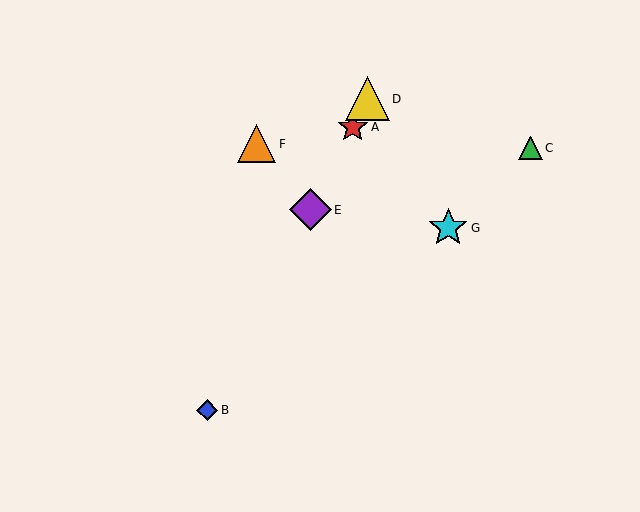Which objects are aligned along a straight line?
Objects A, B, D, E are aligned along a straight line.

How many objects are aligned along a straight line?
4 objects (A, B, D, E) are aligned along a straight line.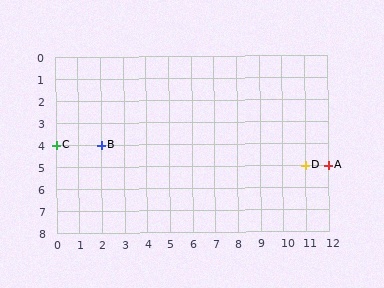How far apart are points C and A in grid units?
Points C and A are 12 columns and 1 row apart (about 12.0 grid units diagonally).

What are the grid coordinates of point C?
Point C is at grid coordinates (0, 4).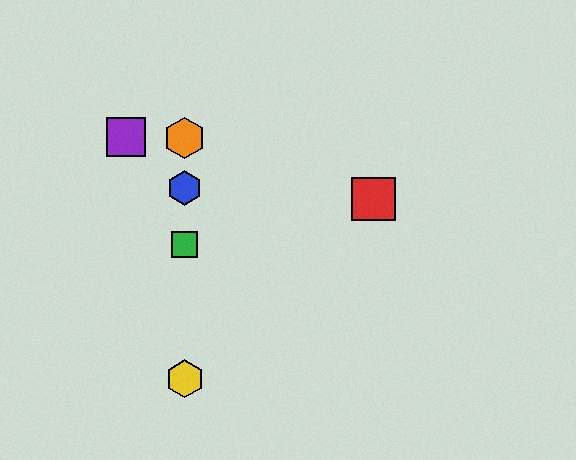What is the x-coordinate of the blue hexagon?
The blue hexagon is at x≈185.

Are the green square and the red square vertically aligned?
No, the green square is at x≈185 and the red square is at x≈374.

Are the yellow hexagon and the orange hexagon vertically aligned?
Yes, both are at x≈185.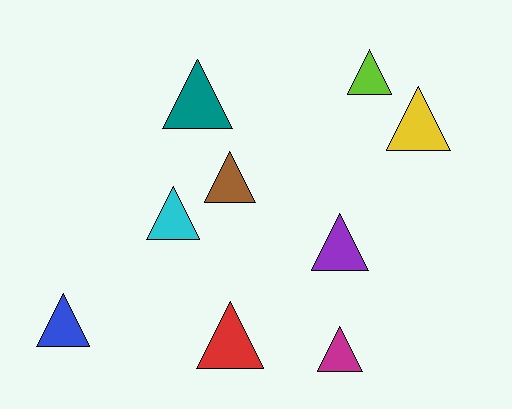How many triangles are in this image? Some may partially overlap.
There are 9 triangles.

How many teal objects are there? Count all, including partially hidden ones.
There is 1 teal object.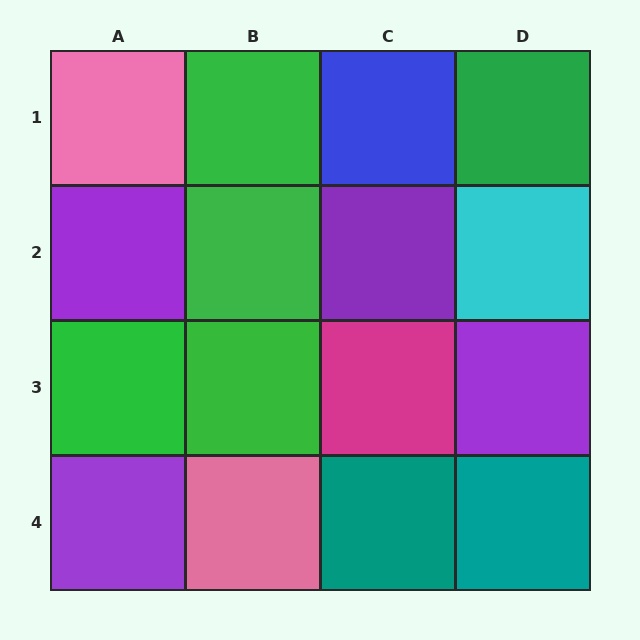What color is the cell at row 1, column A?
Pink.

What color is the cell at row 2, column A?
Purple.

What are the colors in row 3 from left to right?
Green, green, magenta, purple.